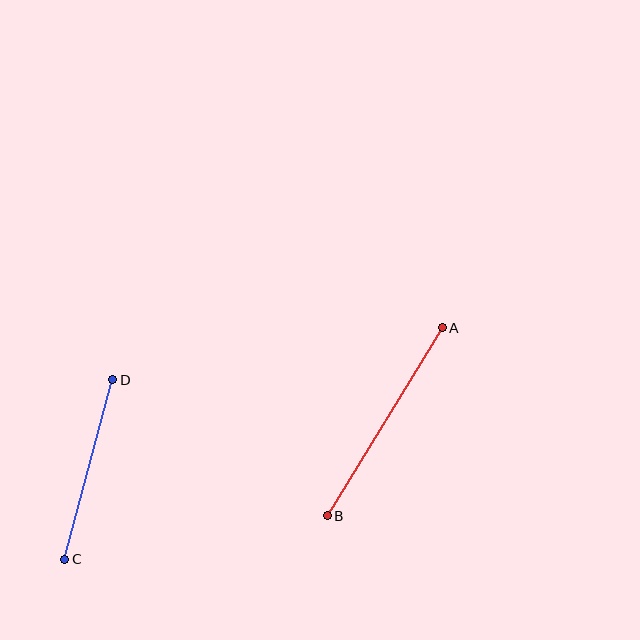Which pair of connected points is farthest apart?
Points A and B are farthest apart.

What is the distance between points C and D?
The distance is approximately 186 pixels.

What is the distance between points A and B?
The distance is approximately 220 pixels.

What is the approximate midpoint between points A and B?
The midpoint is at approximately (385, 422) pixels.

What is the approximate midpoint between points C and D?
The midpoint is at approximately (89, 469) pixels.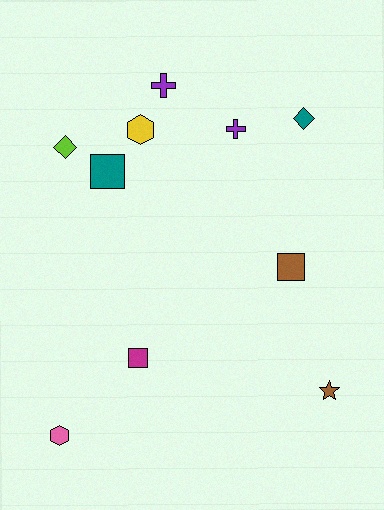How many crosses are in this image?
There are 2 crosses.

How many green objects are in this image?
There are no green objects.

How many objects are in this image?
There are 10 objects.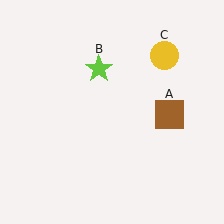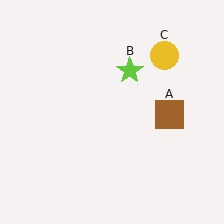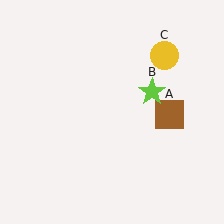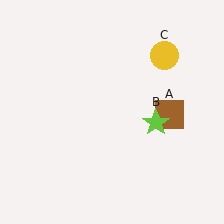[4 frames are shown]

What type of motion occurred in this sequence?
The lime star (object B) rotated clockwise around the center of the scene.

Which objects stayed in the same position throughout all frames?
Brown square (object A) and yellow circle (object C) remained stationary.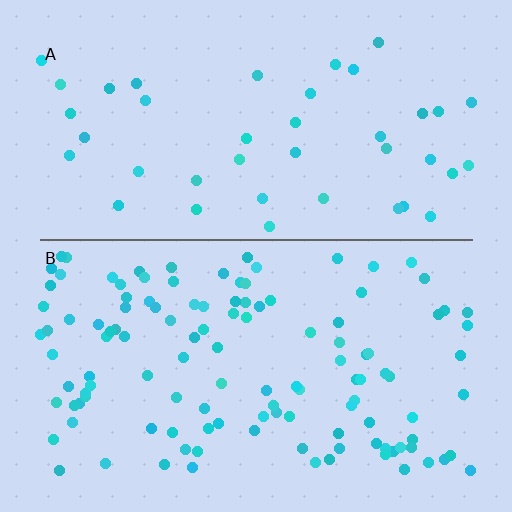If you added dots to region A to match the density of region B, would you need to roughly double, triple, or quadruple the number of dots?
Approximately triple.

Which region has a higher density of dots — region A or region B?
B (the bottom).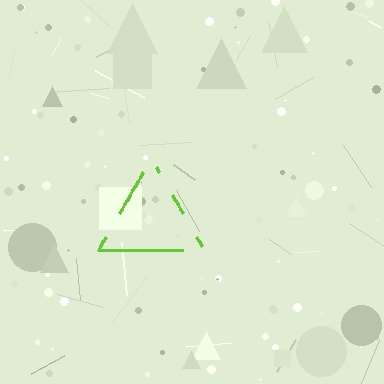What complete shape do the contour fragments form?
The contour fragments form a triangle.